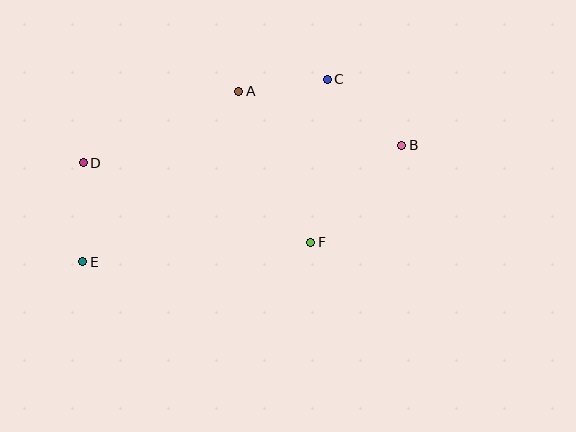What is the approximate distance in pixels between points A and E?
The distance between A and E is approximately 231 pixels.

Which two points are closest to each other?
Points A and C are closest to each other.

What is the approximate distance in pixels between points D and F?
The distance between D and F is approximately 241 pixels.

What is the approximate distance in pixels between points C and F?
The distance between C and F is approximately 164 pixels.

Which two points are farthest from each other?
Points B and E are farthest from each other.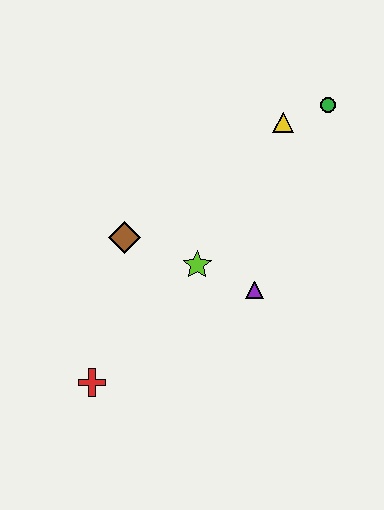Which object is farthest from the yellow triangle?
The red cross is farthest from the yellow triangle.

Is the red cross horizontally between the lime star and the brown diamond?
No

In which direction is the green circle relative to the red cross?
The green circle is above the red cross.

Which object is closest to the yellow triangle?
The green circle is closest to the yellow triangle.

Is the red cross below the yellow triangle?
Yes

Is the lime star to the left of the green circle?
Yes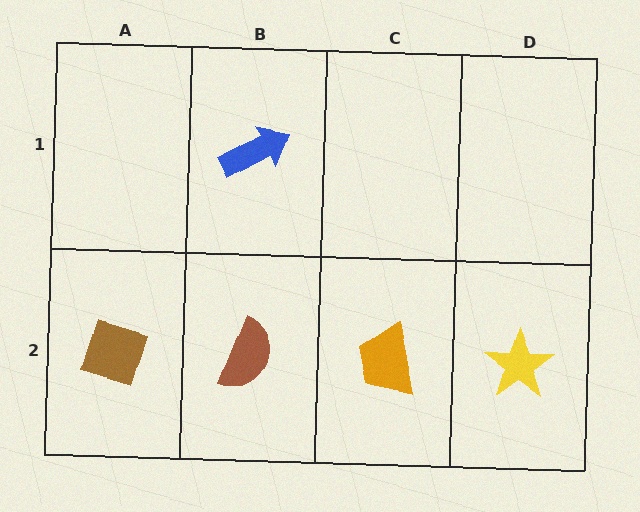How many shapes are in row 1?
1 shape.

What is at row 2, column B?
A brown semicircle.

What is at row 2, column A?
A brown diamond.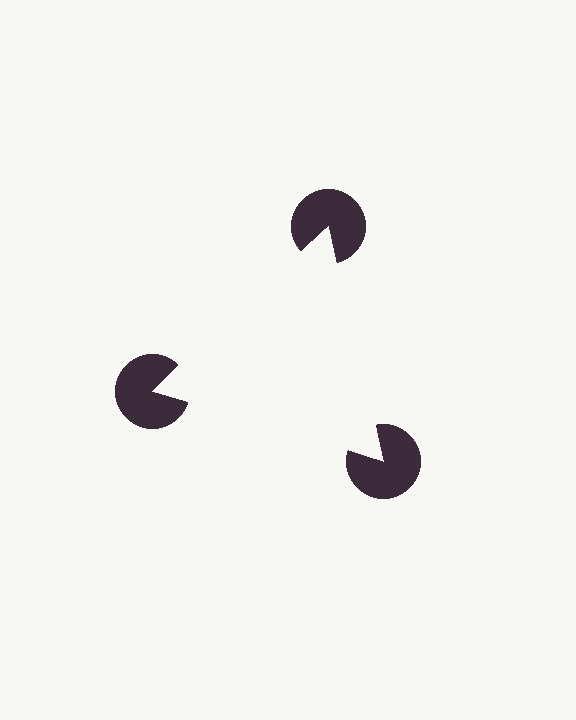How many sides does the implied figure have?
3 sides.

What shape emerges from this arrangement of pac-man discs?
An illusory triangle — its edges are inferred from the aligned wedge cuts in the pac-man discs, not physically drawn.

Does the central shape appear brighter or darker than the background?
It typically appears slightly brighter than the background, even though no actual brightness change is drawn.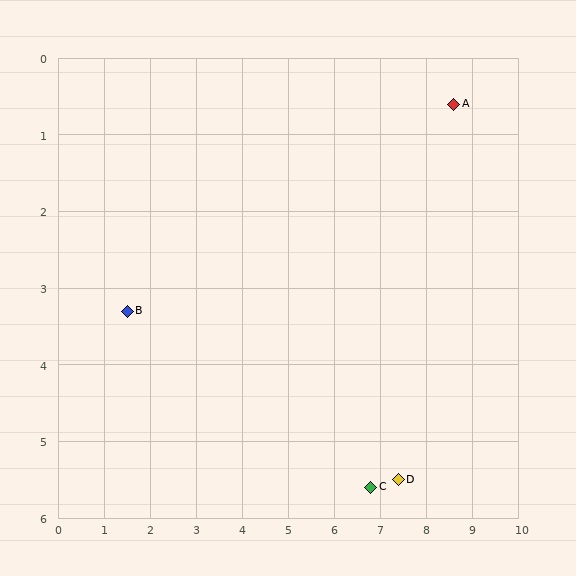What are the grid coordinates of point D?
Point D is at approximately (7.4, 5.5).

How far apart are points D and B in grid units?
Points D and B are about 6.3 grid units apart.